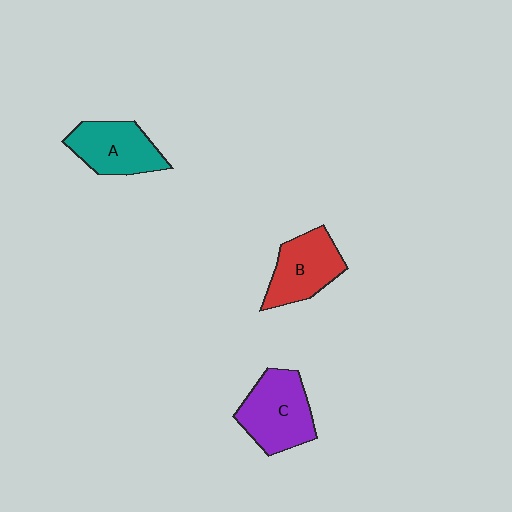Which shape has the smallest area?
Shape B (red).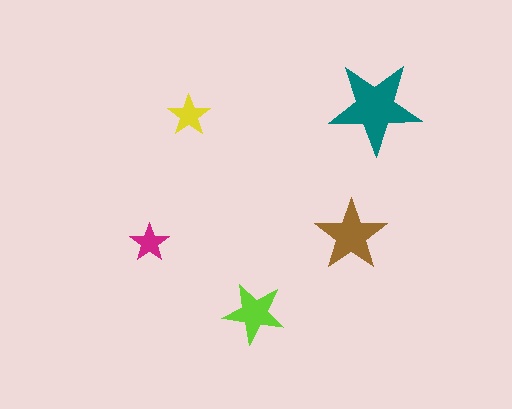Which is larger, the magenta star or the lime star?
The lime one.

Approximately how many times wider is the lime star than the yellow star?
About 1.5 times wider.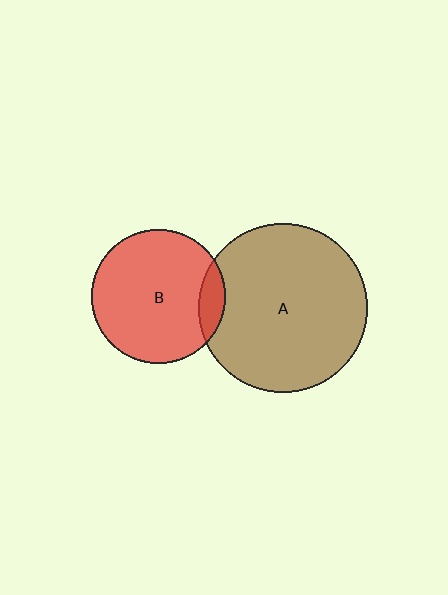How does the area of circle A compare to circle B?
Approximately 1.6 times.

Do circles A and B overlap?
Yes.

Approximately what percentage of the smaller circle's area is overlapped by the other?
Approximately 10%.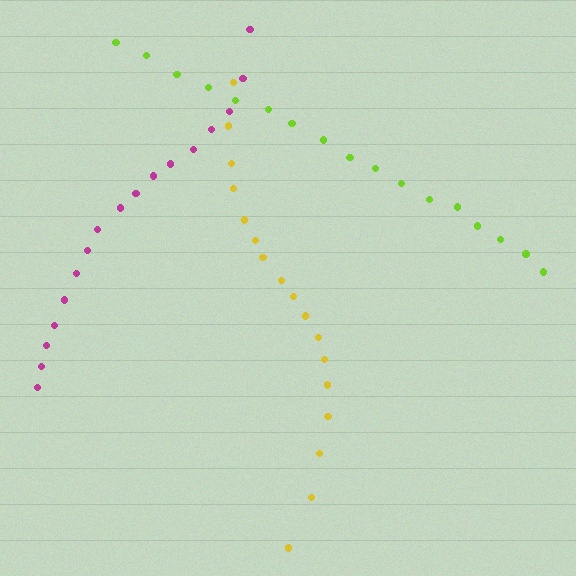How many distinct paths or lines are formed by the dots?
There are 3 distinct paths.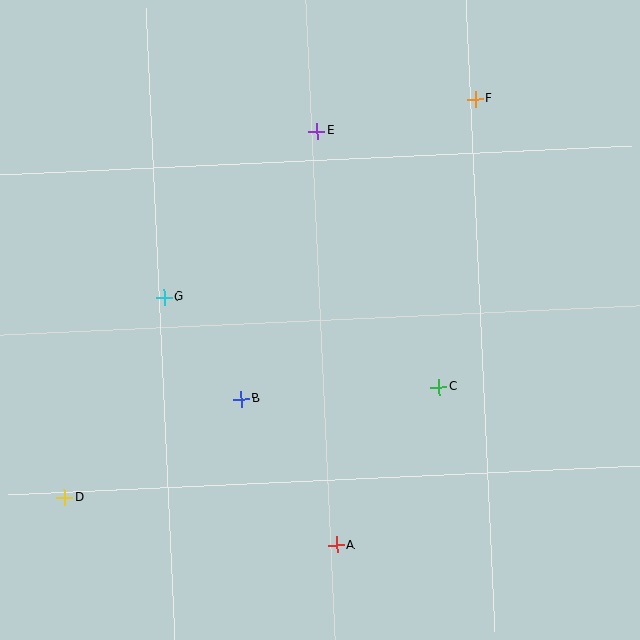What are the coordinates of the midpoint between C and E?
The midpoint between C and E is at (378, 259).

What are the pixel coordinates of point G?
Point G is at (164, 297).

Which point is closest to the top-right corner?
Point F is closest to the top-right corner.